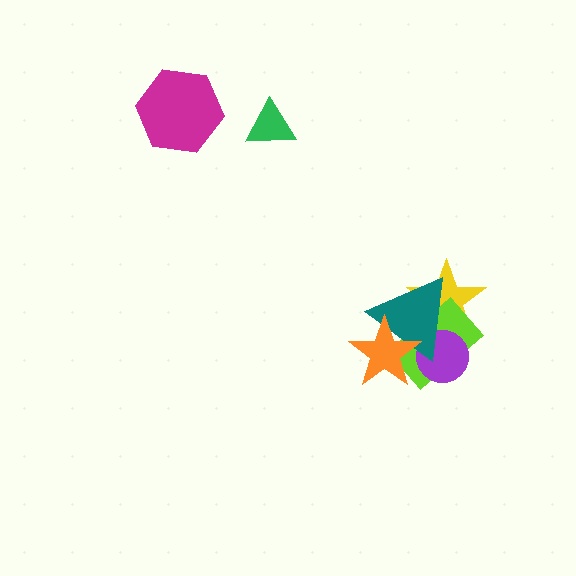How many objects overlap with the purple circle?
3 objects overlap with the purple circle.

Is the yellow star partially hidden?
Yes, it is partially covered by another shape.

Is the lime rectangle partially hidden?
Yes, it is partially covered by another shape.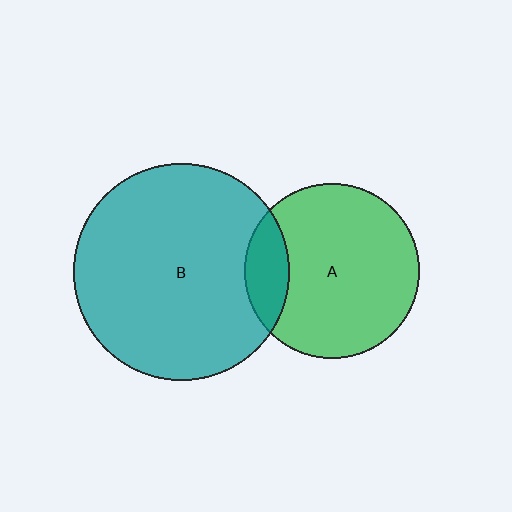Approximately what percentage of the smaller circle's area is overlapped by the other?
Approximately 15%.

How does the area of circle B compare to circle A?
Approximately 1.5 times.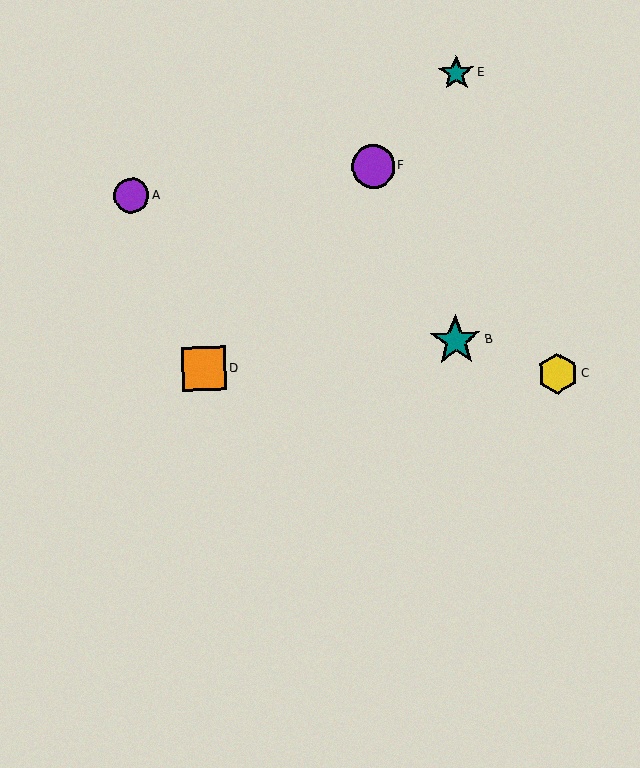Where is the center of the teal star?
The center of the teal star is at (456, 73).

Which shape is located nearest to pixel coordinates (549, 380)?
The yellow hexagon (labeled C) at (558, 374) is nearest to that location.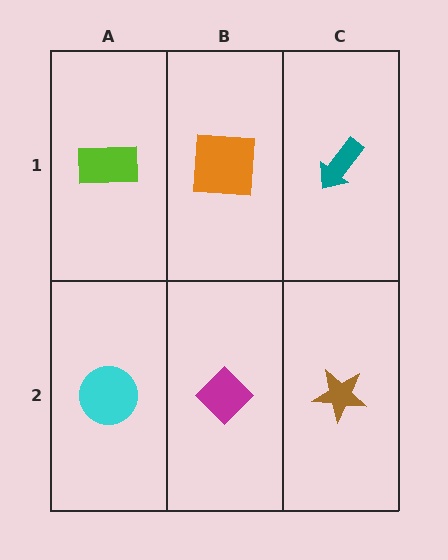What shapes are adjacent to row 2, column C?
A teal arrow (row 1, column C), a magenta diamond (row 2, column B).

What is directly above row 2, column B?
An orange square.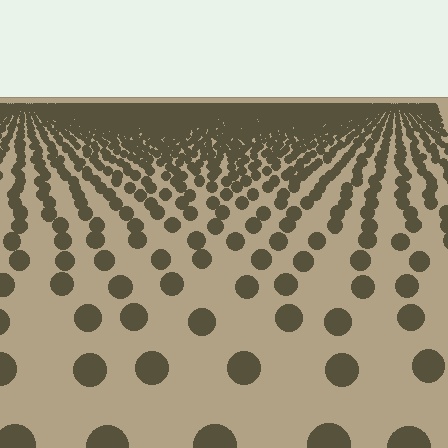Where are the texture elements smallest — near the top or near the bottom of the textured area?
Near the top.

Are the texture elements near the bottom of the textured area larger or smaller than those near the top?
Larger. Near the bottom, elements are closer to the viewer and appear at a bigger on-screen size.